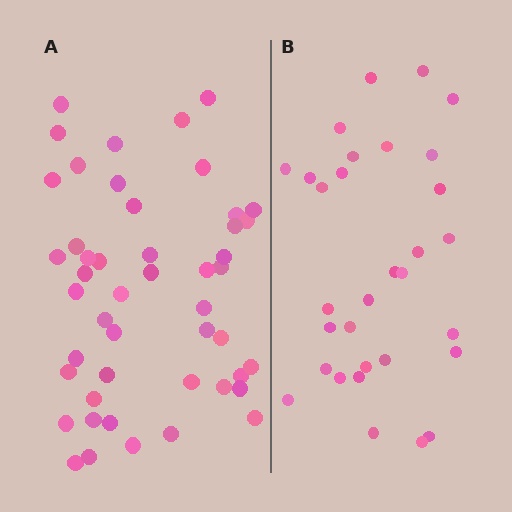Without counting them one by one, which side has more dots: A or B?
Region A (the left region) has more dots.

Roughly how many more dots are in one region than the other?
Region A has approximately 15 more dots than region B.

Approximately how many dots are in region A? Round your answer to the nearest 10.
About 50 dots. (The exact count is 48, which rounds to 50.)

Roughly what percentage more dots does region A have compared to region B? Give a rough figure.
About 55% more.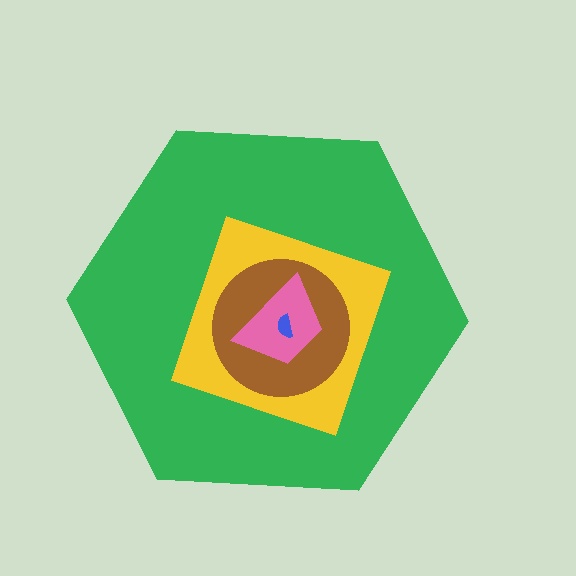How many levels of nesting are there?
5.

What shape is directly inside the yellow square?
The brown circle.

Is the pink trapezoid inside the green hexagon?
Yes.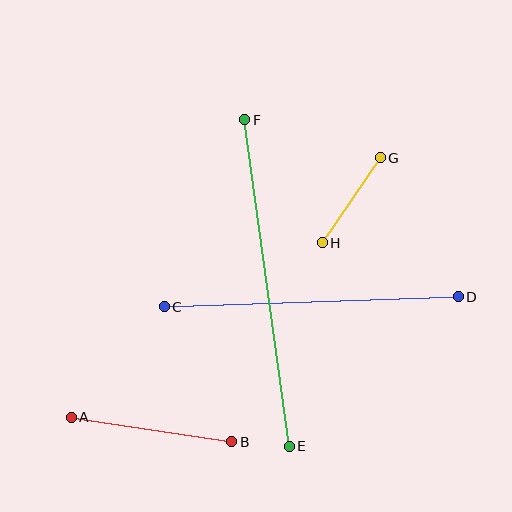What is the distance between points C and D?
The distance is approximately 294 pixels.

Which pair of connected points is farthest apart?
Points E and F are farthest apart.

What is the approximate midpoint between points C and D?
The midpoint is at approximately (311, 302) pixels.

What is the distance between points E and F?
The distance is approximately 329 pixels.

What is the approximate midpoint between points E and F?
The midpoint is at approximately (267, 283) pixels.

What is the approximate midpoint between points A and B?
The midpoint is at approximately (151, 430) pixels.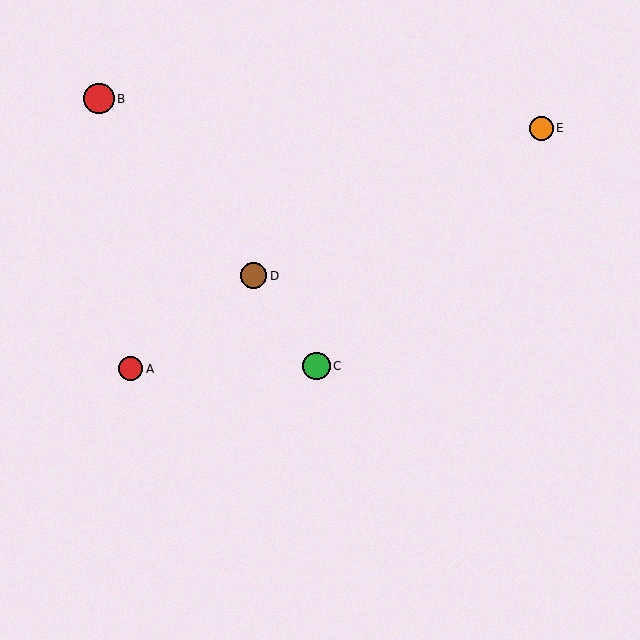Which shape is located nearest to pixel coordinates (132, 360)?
The red circle (labeled A) at (130, 369) is nearest to that location.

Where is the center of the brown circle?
The center of the brown circle is at (254, 276).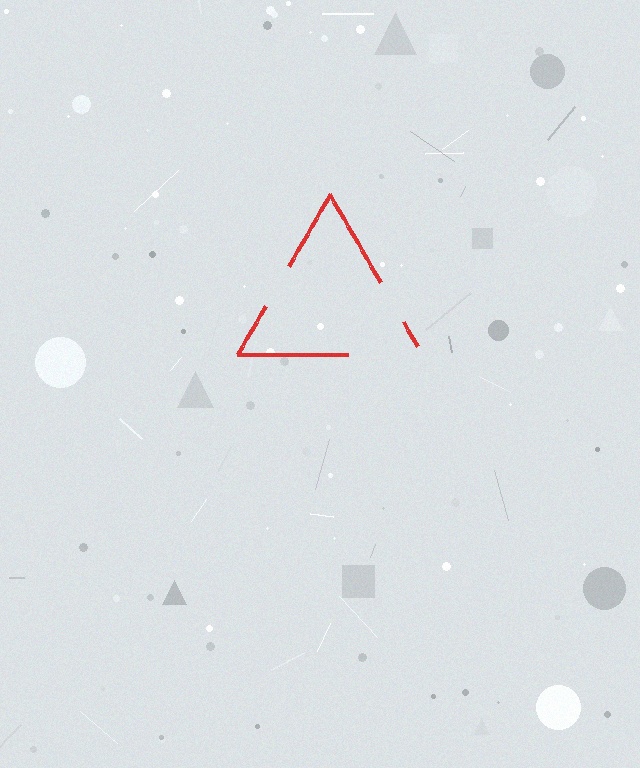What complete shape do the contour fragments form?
The contour fragments form a triangle.